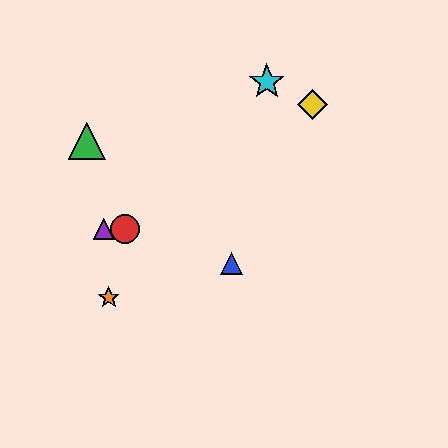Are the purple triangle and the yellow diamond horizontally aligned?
No, the purple triangle is at y≈229 and the yellow diamond is at y≈105.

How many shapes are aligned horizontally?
2 shapes (the red circle, the purple triangle) are aligned horizontally.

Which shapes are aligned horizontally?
The red circle, the purple triangle are aligned horizontally.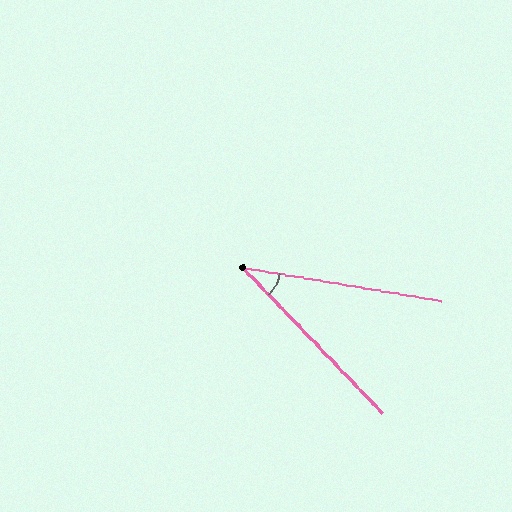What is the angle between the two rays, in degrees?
Approximately 37 degrees.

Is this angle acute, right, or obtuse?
It is acute.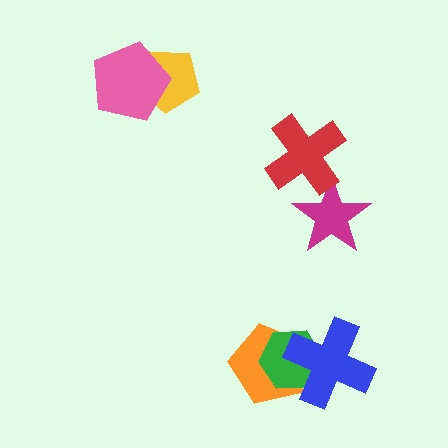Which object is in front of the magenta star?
The red cross is in front of the magenta star.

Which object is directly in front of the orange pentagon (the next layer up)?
The green hexagon is directly in front of the orange pentagon.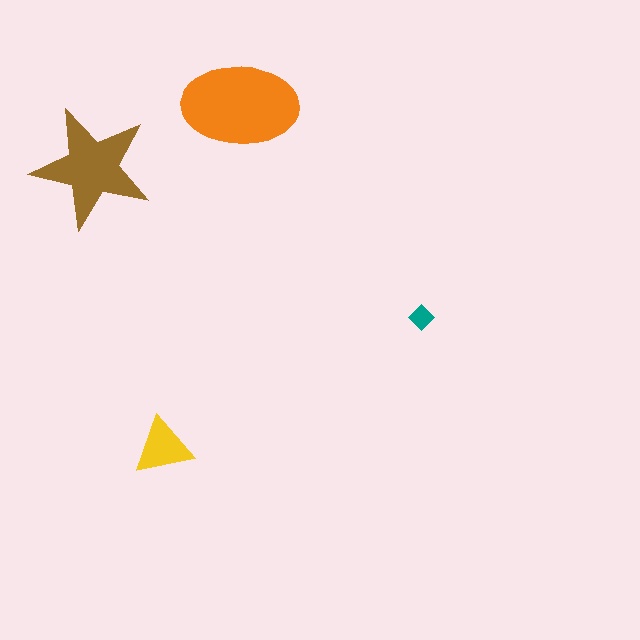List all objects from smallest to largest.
The teal diamond, the yellow triangle, the brown star, the orange ellipse.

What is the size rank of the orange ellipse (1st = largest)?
1st.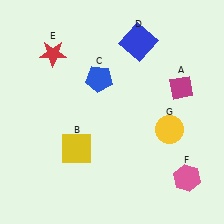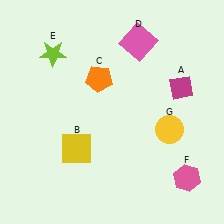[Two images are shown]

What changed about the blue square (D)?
In Image 1, D is blue. In Image 2, it changed to pink.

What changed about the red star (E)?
In Image 1, E is red. In Image 2, it changed to lime.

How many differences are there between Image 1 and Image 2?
There are 3 differences between the two images.